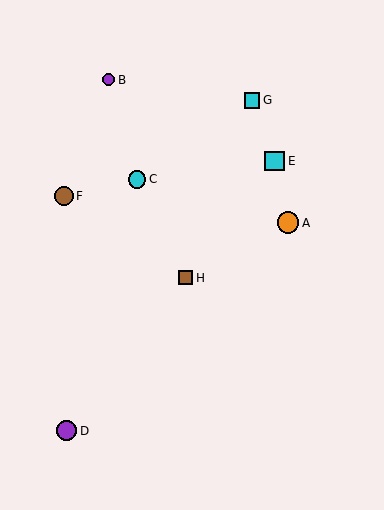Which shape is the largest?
The orange circle (labeled A) is the largest.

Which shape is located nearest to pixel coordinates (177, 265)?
The brown square (labeled H) at (185, 278) is nearest to that location.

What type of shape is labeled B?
Shape B is a purple circle.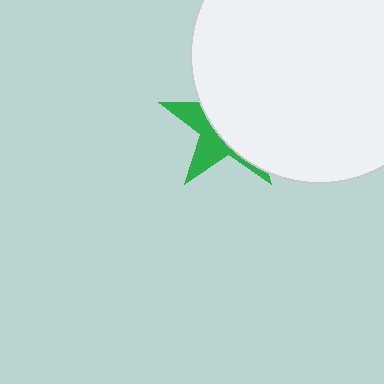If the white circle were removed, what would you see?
You would see the complete green star.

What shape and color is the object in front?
The object in front is a white circle.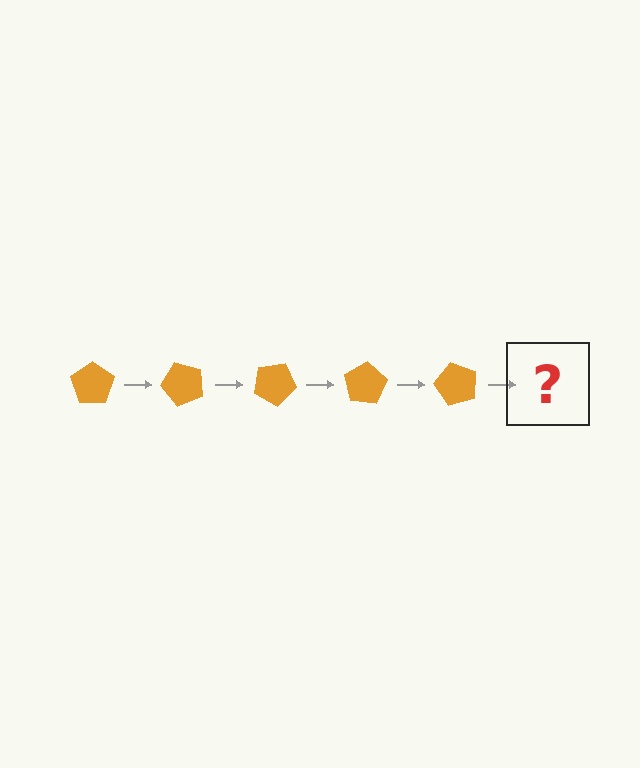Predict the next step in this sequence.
The next step is an orange pentagon rotated 250 degrees.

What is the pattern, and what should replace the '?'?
The pattern is that the pentagon rotates 50 degrees each step. The '?' should be an orange pentagon rotated 250 degrees.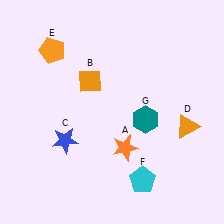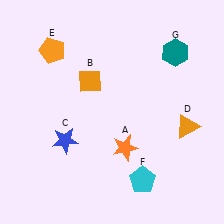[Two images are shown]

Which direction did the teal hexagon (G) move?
The teal hexagon (G) moved up.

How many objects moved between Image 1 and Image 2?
1 object moved between the two images.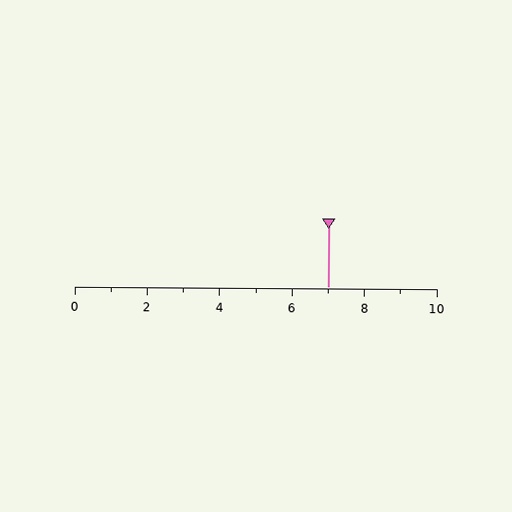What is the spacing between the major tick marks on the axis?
The major ticks are spaced 2 apart.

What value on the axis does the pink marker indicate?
The marker indicates approximately 7.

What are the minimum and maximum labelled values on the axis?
The axis runs from 0 to 10.